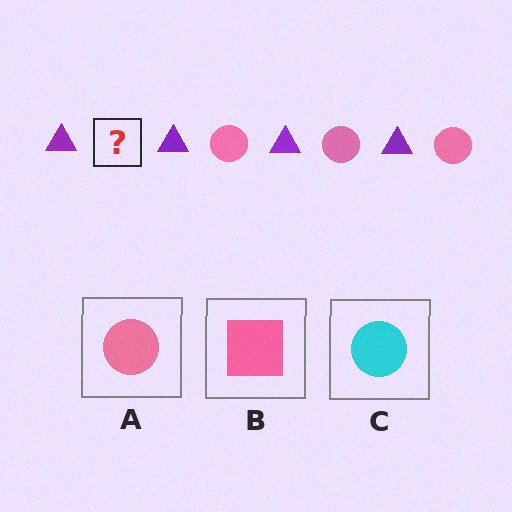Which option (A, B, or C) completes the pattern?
A.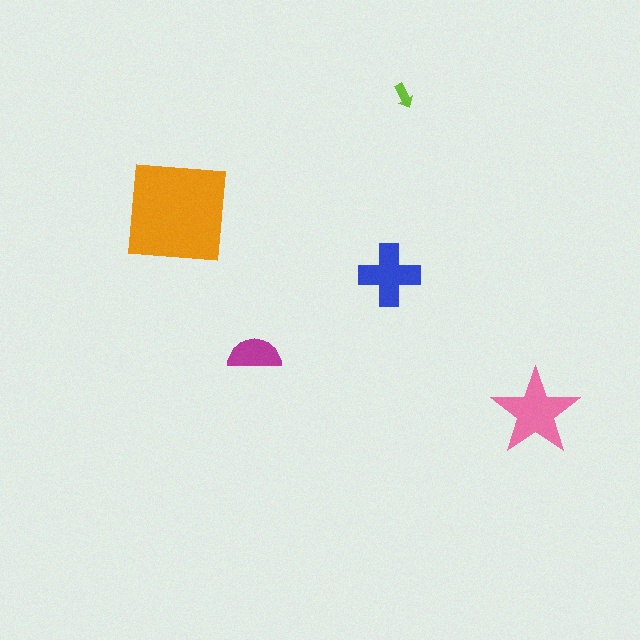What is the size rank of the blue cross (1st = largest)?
3rd.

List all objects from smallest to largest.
The lime arrow, the magenta semicircle, the blue cross, the pink star, the orange square.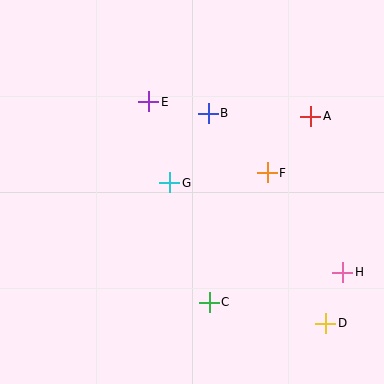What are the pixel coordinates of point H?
Point H is at (343, 272).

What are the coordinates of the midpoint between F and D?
The midpoint between F and D is at (297, 248).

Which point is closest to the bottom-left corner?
Point C is closest to the bottom-left corner.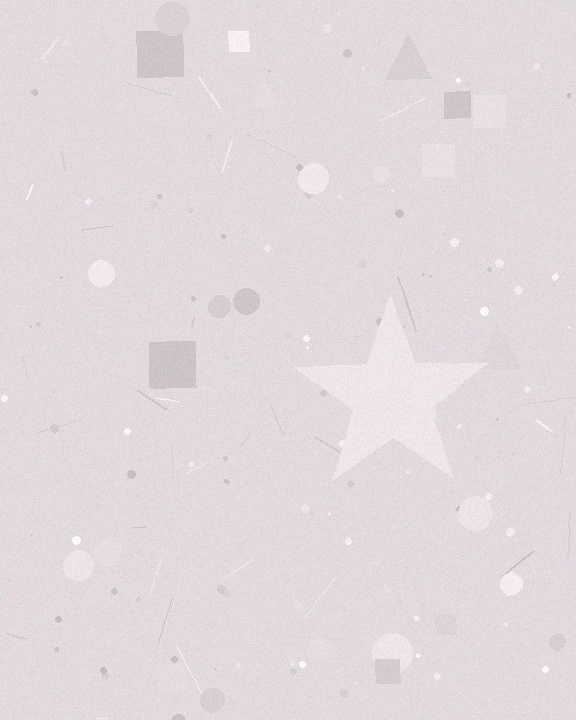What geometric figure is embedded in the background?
A star is embedded in the background.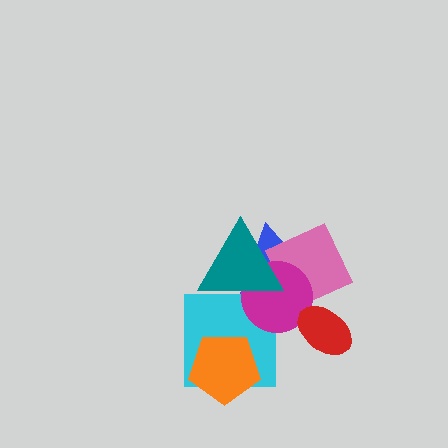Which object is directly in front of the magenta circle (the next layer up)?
The red ellipse is directly in front of the magenta circle.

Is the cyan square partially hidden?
Yes, it is partially covered by another shape.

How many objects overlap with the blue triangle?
4 objects overlap with the blue triangle.